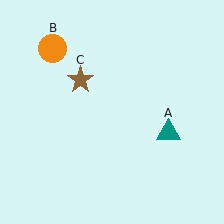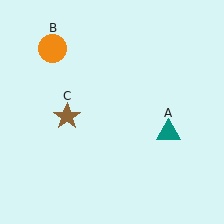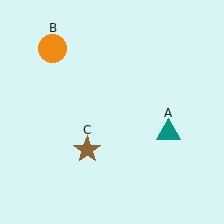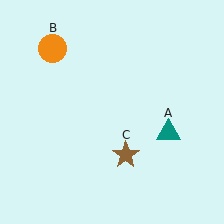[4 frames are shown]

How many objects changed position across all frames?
1 object changed position: brown star (object C).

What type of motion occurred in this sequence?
The brown star (object C) rotated counterclockwise around the center of the scene.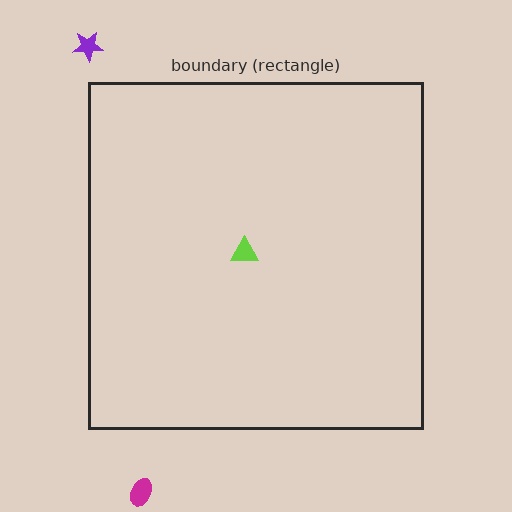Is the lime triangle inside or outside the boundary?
Inside.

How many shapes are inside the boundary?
1 inside, 2 outside.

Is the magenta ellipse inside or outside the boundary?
Outside.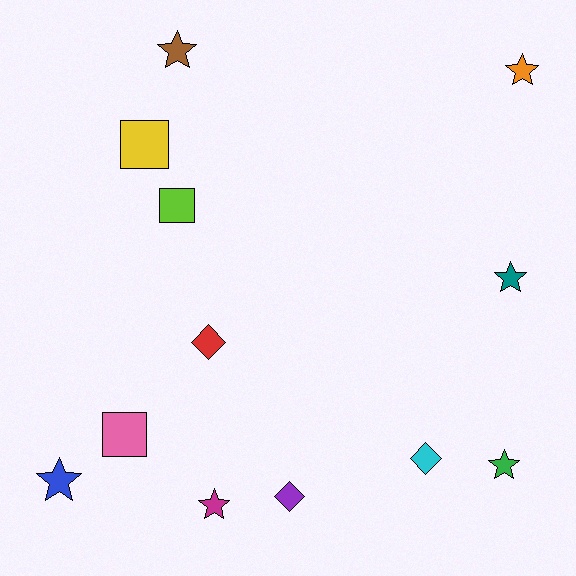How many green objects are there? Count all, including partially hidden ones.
There is 1 green object.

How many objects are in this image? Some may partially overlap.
There are 12 objects.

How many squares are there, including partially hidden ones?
There are 3 squares.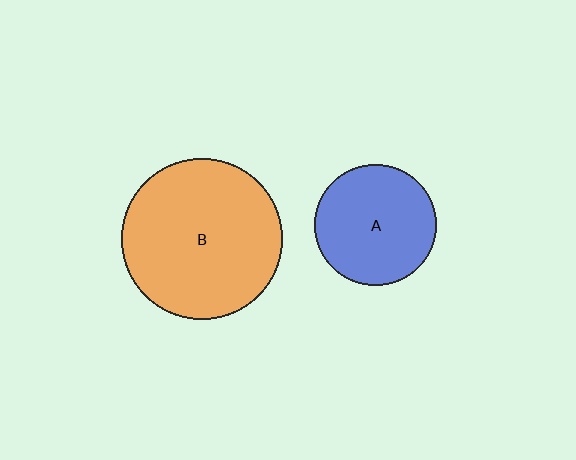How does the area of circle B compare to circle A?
Approximately 1.7 times.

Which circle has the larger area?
Circle B (orange).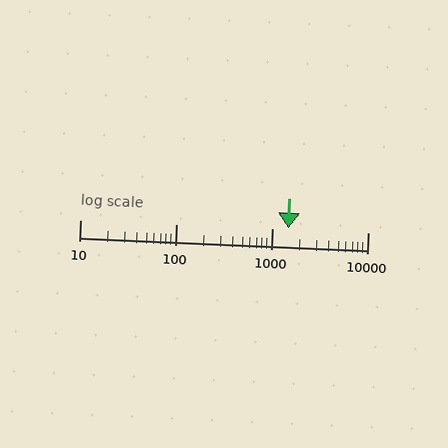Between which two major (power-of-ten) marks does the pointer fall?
The pointer is between 1000 and 10000.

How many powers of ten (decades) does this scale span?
The scale spans 3 decades, from 10 to 10000.